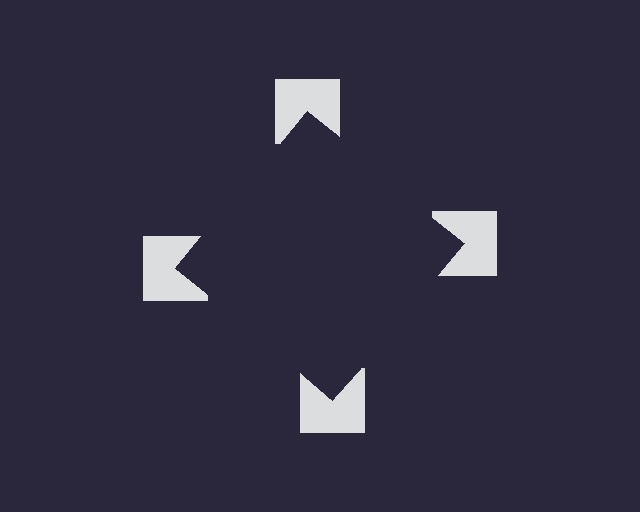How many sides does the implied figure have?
4 sides.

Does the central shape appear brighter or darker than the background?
It typically appears slightly darker than the background, even though no actual brightness change is drawn.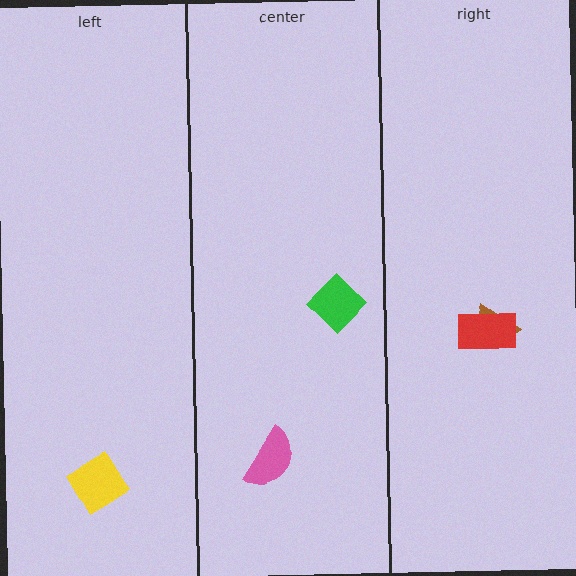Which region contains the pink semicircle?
The center region.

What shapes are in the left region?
The yellow diamond.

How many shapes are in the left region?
1.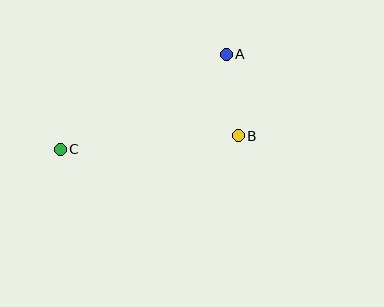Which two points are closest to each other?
Points A and B are closest to each other.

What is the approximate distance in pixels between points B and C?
The distance between B and C is approximately 179 pixels.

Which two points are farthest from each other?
Points A and C are farthest from each other.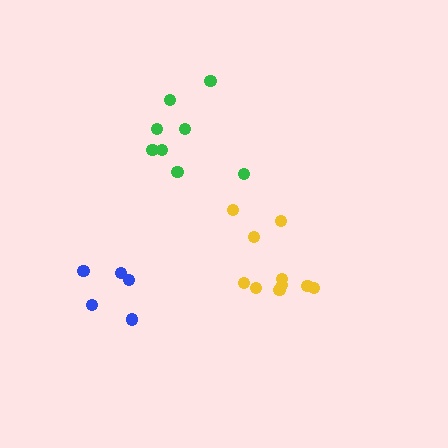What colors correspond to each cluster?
The clusters are colored: green, blue, yellow.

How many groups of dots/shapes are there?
There are 3 groups.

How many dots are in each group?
Group 1: 8 dots, Group 2: 5 dots, Group 3: 10 dots (23 total).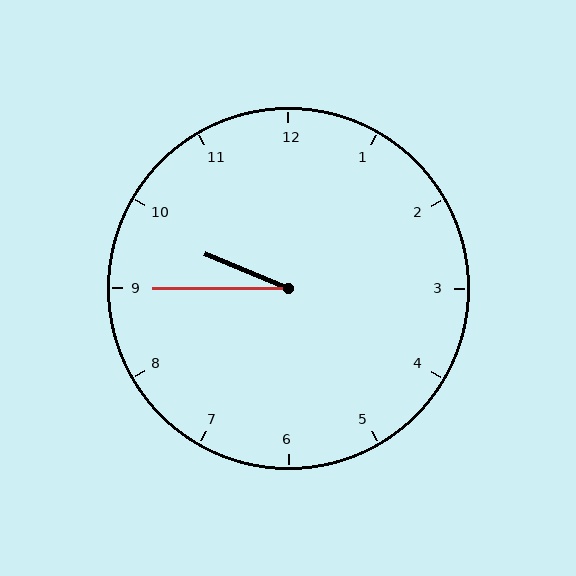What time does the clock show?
9:45.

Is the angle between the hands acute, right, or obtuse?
It is acute.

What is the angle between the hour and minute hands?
Approximately 22 degrees.